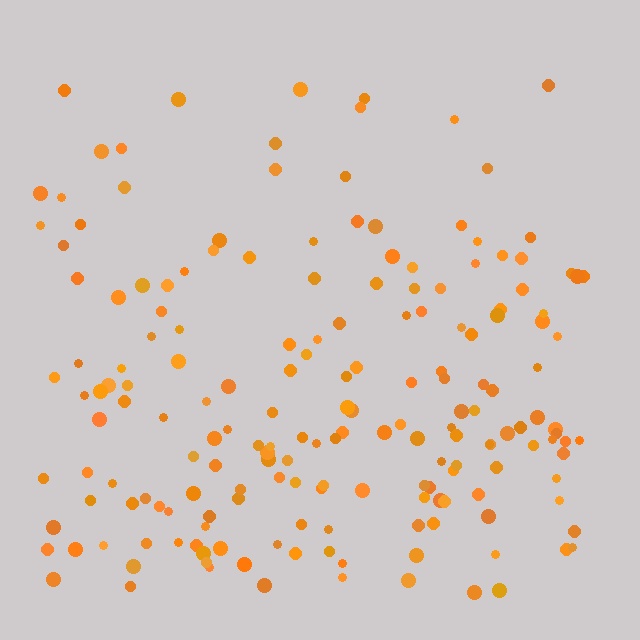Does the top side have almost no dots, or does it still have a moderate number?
Still a moderate number, just noticeably fewer than the bottom.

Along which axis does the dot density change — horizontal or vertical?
Vertical.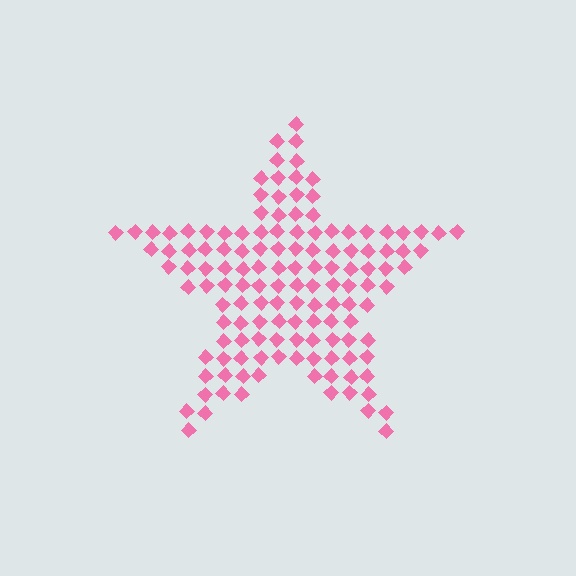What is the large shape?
The large shape is a star.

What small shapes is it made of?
It is made of small diamonds.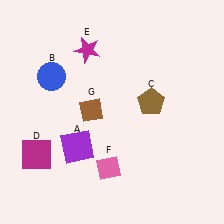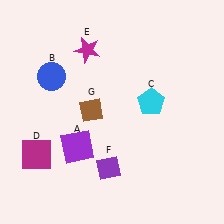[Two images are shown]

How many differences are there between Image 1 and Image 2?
There are 2 differences between the two images.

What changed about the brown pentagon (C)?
In Image 1, C is brown. In Image 2, it changed to cyan.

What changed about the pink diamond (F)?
In Image 1, F is pink. In Image 2, it changed to purple.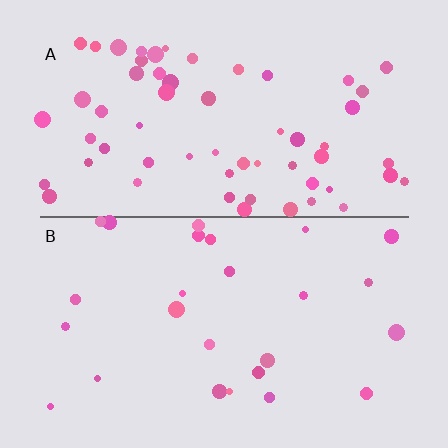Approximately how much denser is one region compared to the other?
Approximately 2.4× — region A over region B.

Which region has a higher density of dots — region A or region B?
A (the top).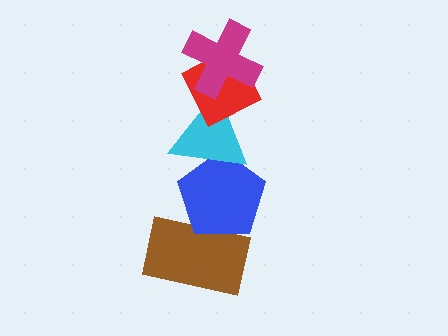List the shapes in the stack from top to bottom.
From top to bottom: the magenta cross, the red diamond, the cyan triangle, the blue pentagon, the brown rectangle.